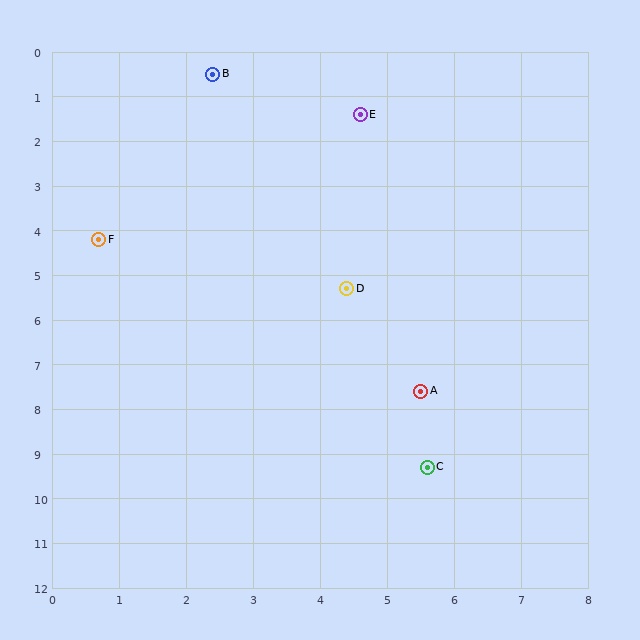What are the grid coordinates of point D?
Point D is at approximately (4.4, 5.3).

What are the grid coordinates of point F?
Point F is at approximately (0.7, 4.2).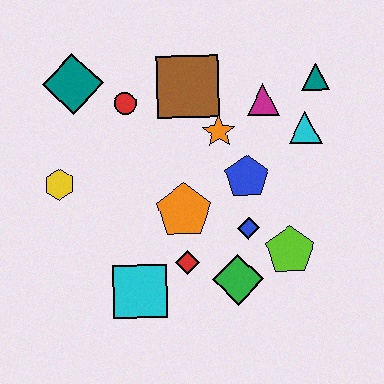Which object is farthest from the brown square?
The cyan square is farthest from the brown square.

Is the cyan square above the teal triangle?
No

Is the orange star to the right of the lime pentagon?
No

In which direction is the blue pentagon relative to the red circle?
The blue pentagon is to the right of the red circle.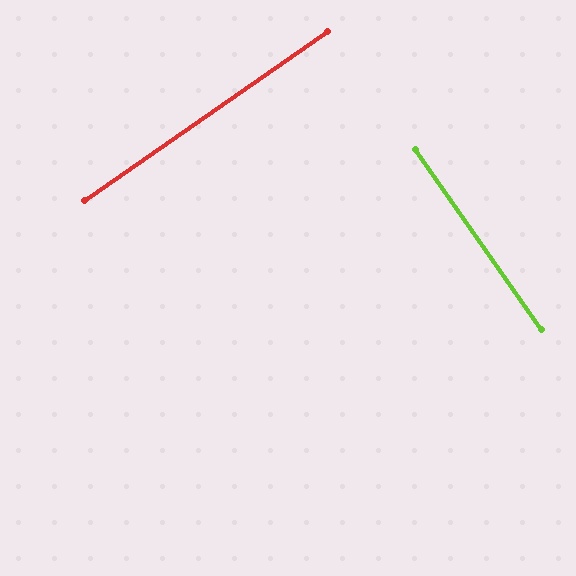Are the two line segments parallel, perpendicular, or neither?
Perpendicular — they meet at approximately 90°.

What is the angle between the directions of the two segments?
Approximately 90 degrees.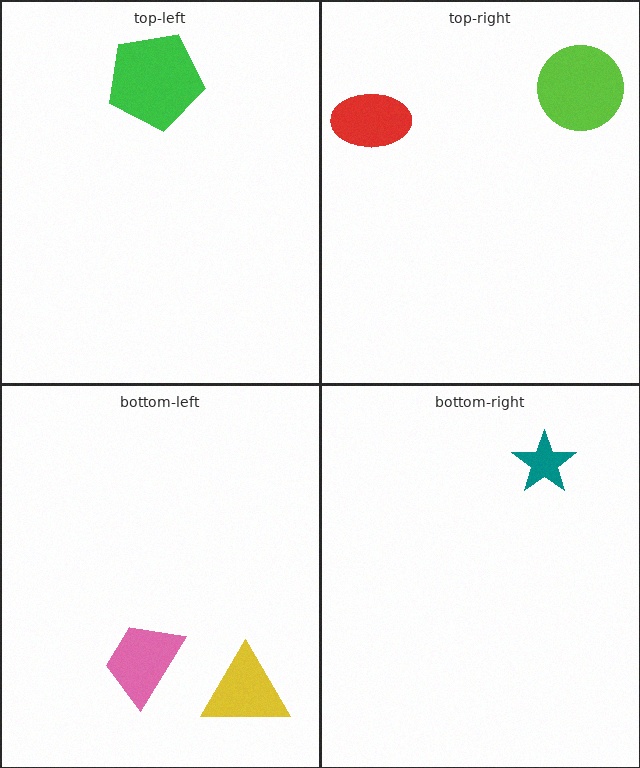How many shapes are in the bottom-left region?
2.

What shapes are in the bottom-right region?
The teal star.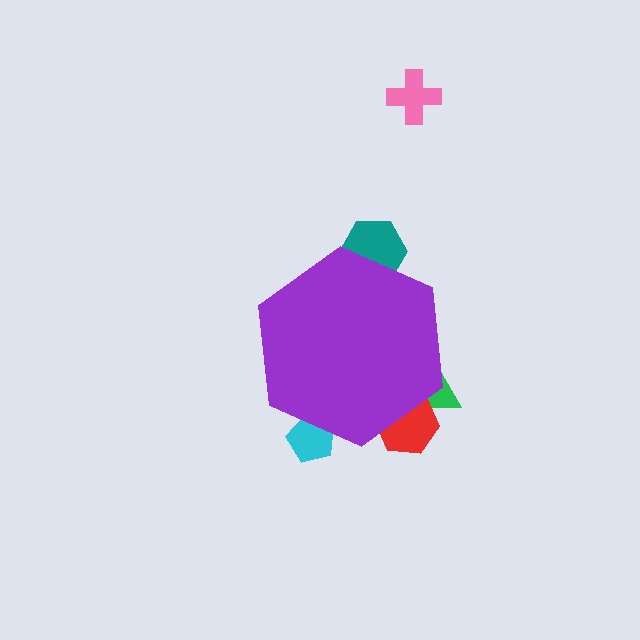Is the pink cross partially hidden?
No, the pink cross is fully visible.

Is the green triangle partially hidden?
Yes, the green triangle is partially hidden behind the purple hexagon.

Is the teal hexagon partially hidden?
Yes, the teal hexagon is partially hidden behind the purple hexagon.